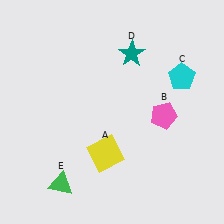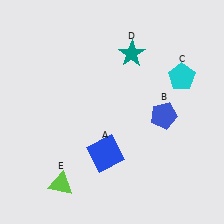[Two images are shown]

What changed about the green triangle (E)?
In Image 1, E is green. In Image 2, it changed to lime.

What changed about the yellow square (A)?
In Image 1, A is yellow. In Image 2, it changed to blue.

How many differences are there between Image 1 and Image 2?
There are 3 differences between the two images.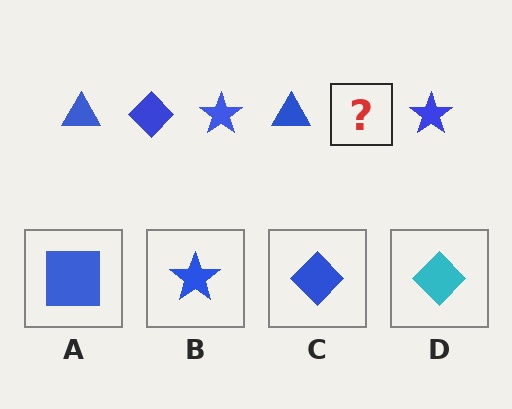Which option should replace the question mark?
Option C.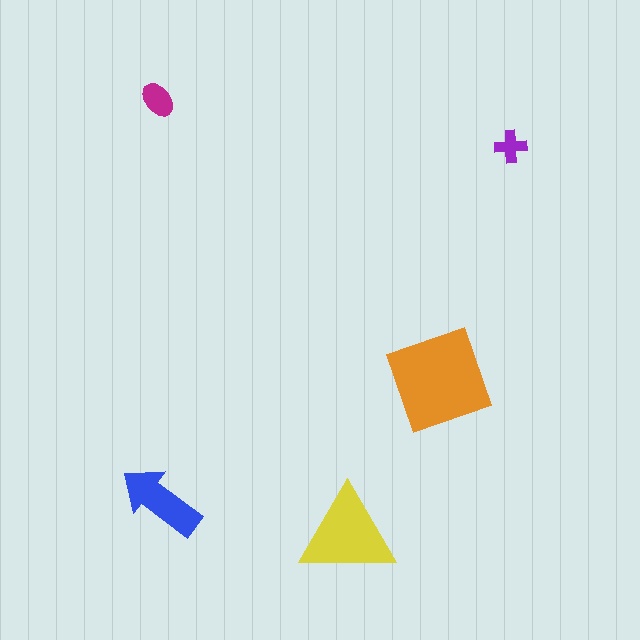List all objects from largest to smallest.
The orange square, the yellow triangle, the blue arrow, the magenta ellipse, the purple cross.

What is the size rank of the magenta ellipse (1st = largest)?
4th.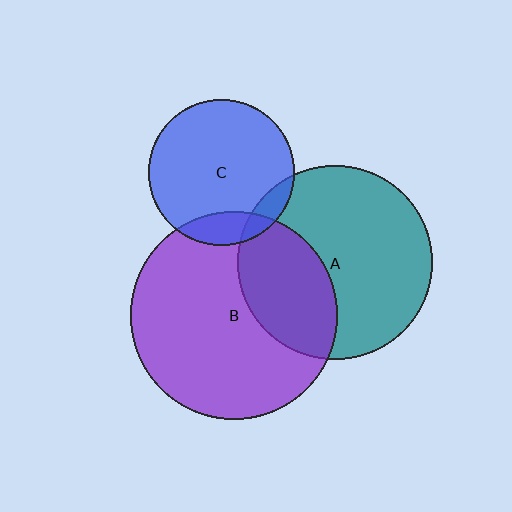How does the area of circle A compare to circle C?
Approximately 1.8 times.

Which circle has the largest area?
Circle B (purple).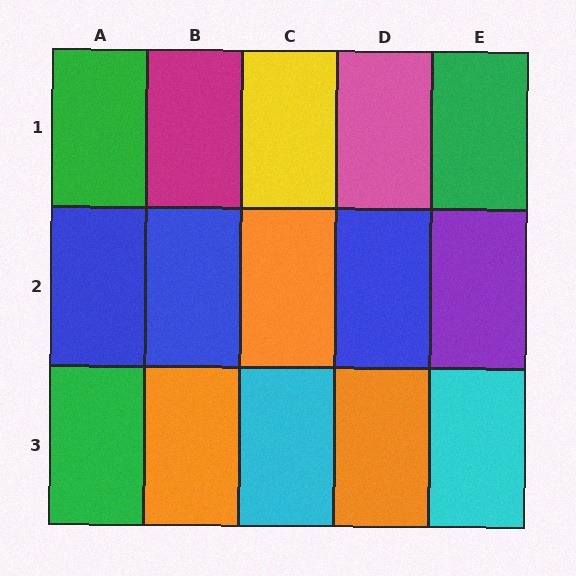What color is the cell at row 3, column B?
Orange.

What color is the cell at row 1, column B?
Magenta.